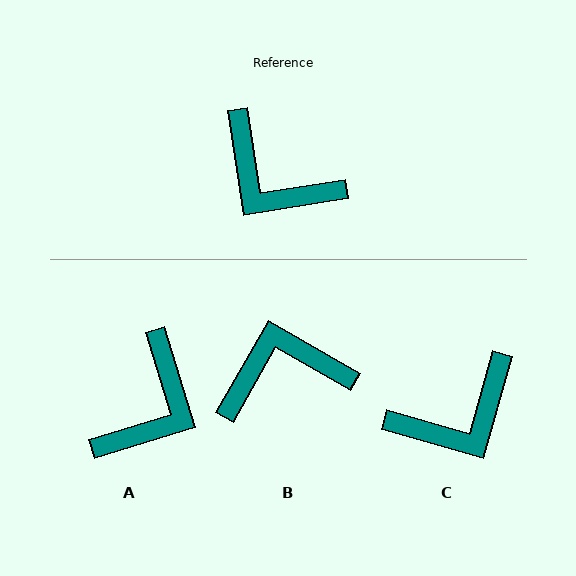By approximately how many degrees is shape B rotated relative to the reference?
Approximately 129 degrees clockwise.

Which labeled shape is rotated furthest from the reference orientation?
B, about 129 degrees away.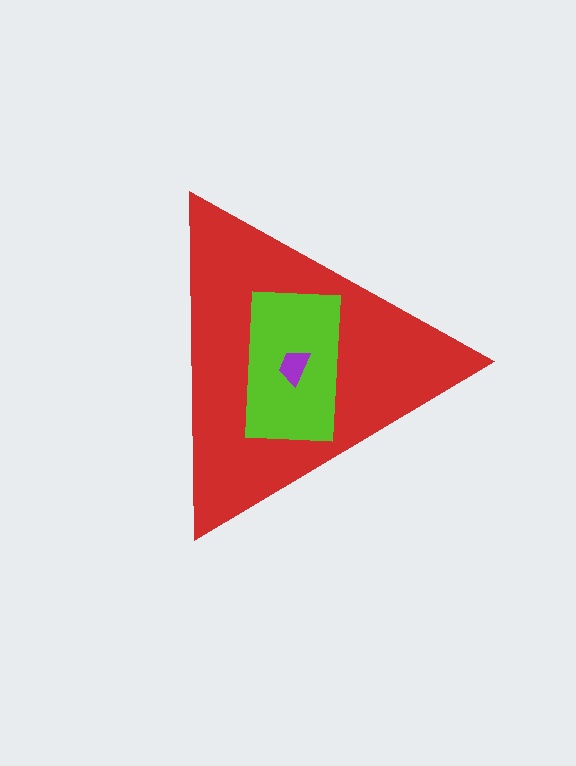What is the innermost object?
The purple trapezoid.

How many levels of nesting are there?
3.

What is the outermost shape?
The red triangle.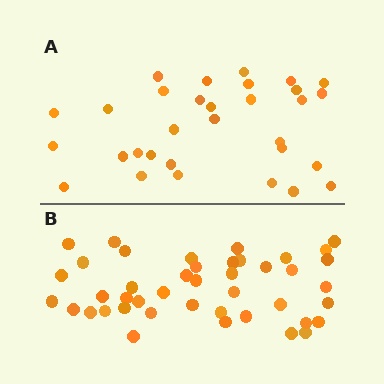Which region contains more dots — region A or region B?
Region B (the bottom region) has more dots.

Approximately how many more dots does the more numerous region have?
Region B has roughly 12 or so more dots than region A.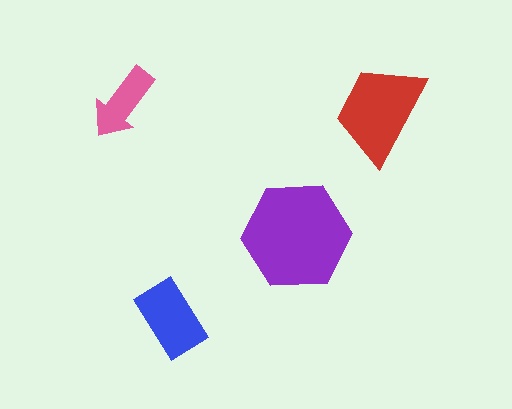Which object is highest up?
The pink arrow is topmost.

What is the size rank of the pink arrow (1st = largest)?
4th.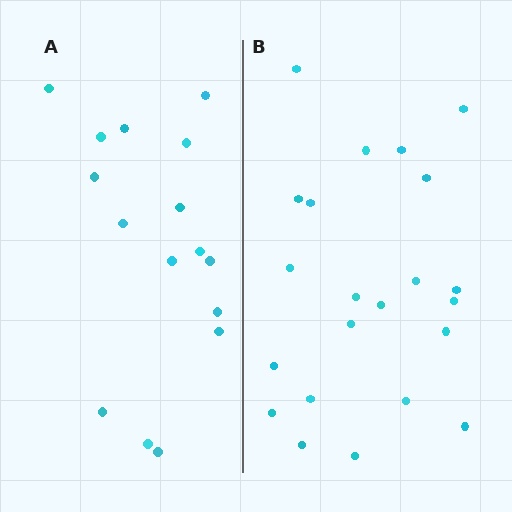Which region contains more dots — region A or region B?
Region B (the right region) has more dots.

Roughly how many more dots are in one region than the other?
Region B has about 6 more dots than region A.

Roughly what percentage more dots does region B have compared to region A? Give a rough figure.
About 40% more.